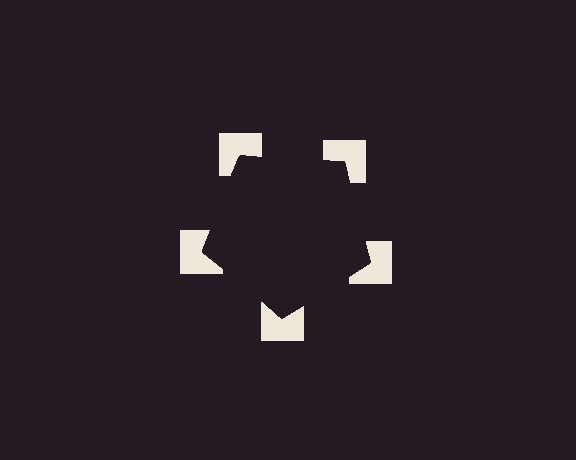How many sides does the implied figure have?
5 sides.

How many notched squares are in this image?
There are 5 — one at each vertex of the illusory pentagon.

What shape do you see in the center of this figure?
An illusory pentagon — its edges are inferred from the aligned wedge cuts in the notched squares, not physically drawn.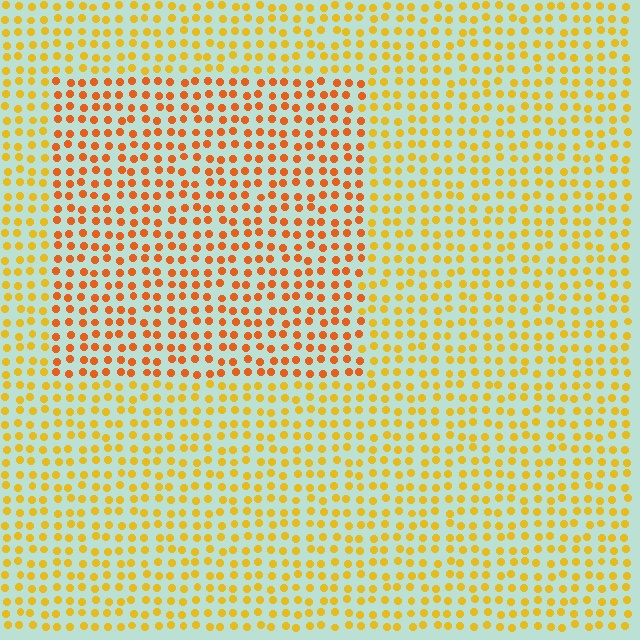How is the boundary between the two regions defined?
The boundary is defined purely by a slight shift in hue (about 27 degrees). Spacing, size, and orientation are identical on both sides.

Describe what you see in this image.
The image is filled with small yellow elements in a uniform arrangement. A rectangle-shaped region is visible where the elements are tinted to a slightly different hue, forming a subtle color boundary.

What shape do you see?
I see a rectangle.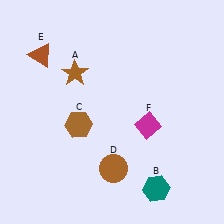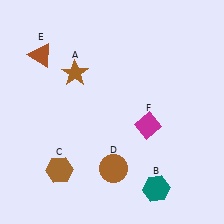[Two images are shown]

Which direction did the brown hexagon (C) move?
The brown hexagon (C) moved down.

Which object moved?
The brown hexagon (C) moved down.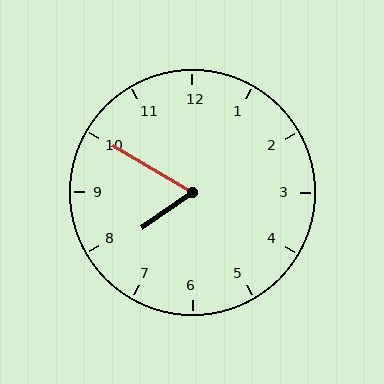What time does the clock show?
7:50.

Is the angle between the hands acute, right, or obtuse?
It is acute.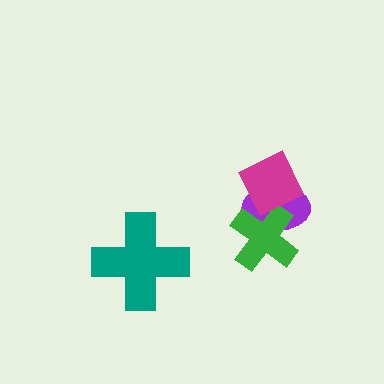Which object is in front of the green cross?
The magenta diamond is in front of the green cross.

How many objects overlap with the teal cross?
0 objects overlap with the teal cross.